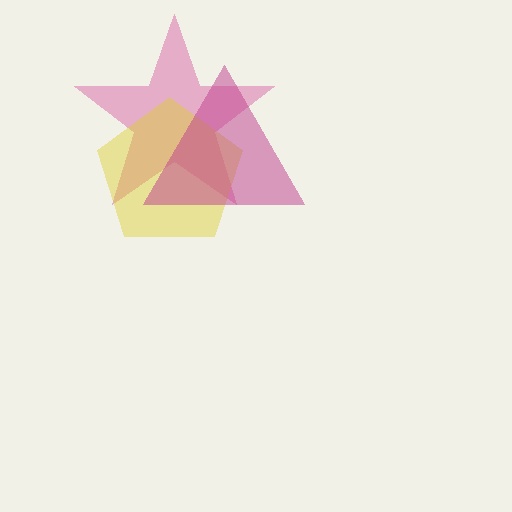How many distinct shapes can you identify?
There are 3 distinct shapes: a pink star, a yellow pentagon, a magenta triangle.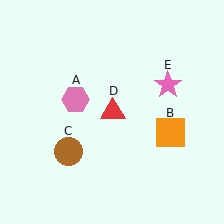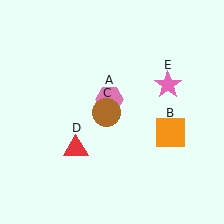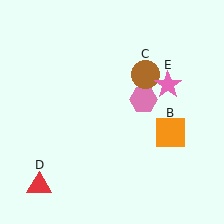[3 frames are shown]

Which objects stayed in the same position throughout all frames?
Orange square (object B) and pink star (object E) remained stationary.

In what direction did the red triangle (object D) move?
The red triangle (object D) moved down and to the left.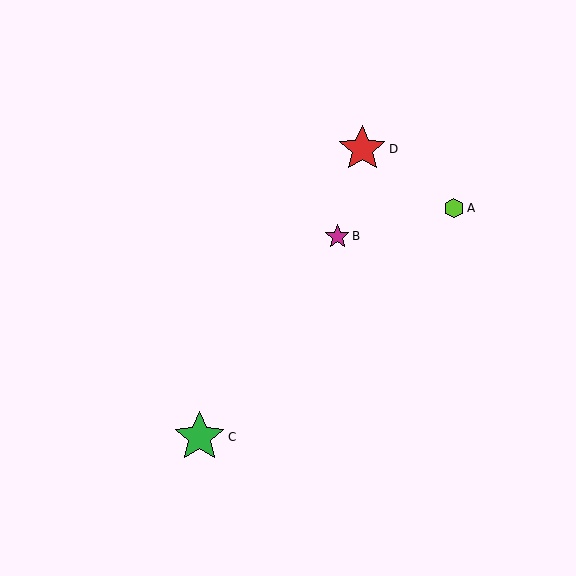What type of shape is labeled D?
Shape D is a red star.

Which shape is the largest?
The green star (labeled C) is the largest.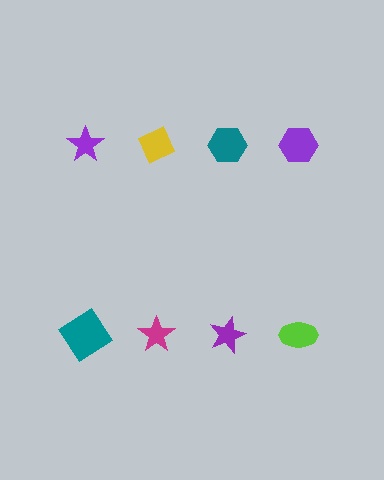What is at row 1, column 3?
A teal hexagon.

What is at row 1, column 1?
A purple star.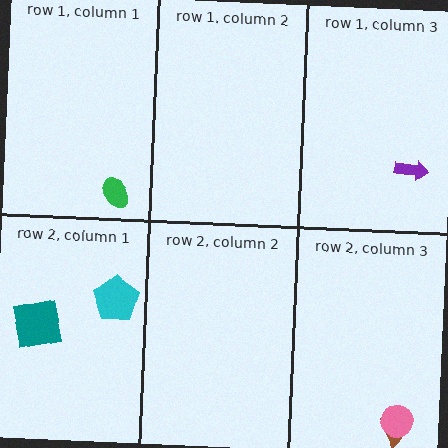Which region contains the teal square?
The row 2, column 1 region.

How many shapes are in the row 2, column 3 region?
2.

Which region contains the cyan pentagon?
The row 2, column 1 region.